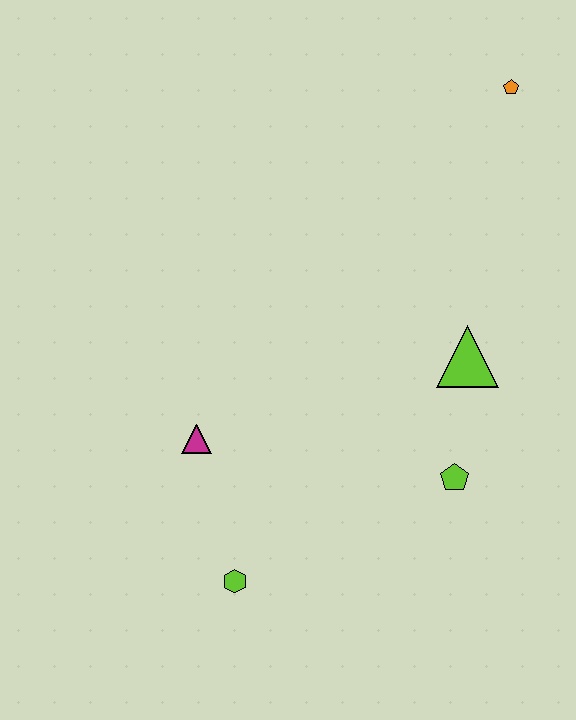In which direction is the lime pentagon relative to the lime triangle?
The lime pentagon is below the lime triangle.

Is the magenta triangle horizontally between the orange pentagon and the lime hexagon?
No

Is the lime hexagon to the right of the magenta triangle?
Yes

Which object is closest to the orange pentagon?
The lime triangle is closest to the orange pentagon.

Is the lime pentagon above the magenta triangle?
No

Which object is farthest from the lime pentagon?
The orange pentagon is farthest from the lime pentagon.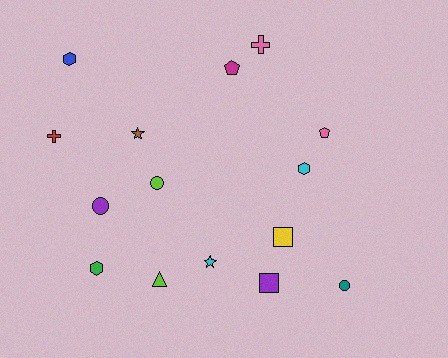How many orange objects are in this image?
There are no orange objects.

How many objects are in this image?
There are 15 objects.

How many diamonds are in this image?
There are no diamonds.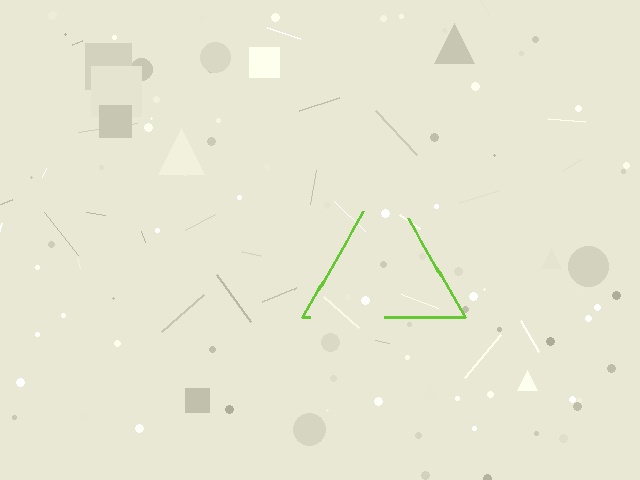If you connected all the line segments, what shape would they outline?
They would outline a triangle.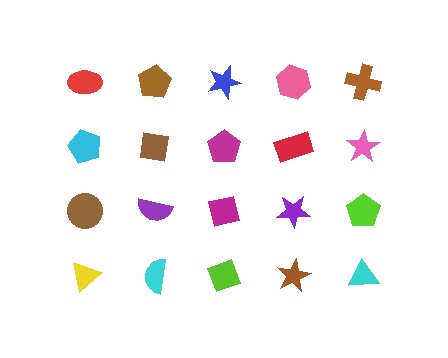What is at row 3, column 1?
A brown circle.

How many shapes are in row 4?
5 shapes.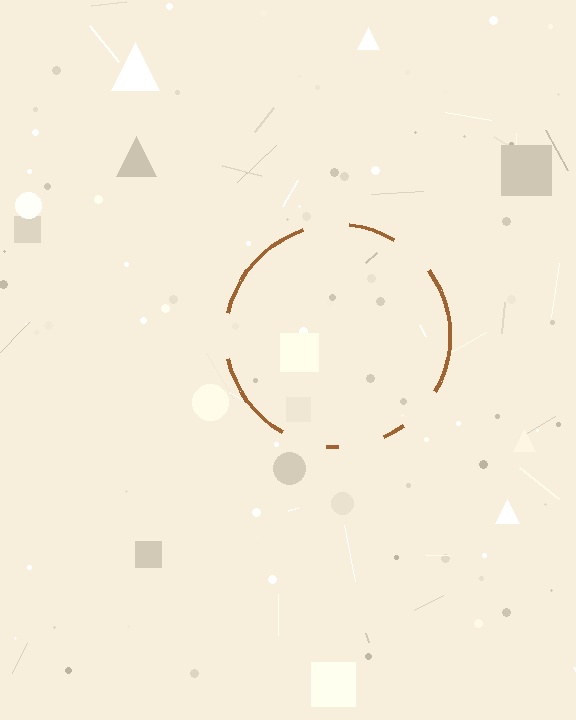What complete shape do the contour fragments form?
The contour fragments form a circle.